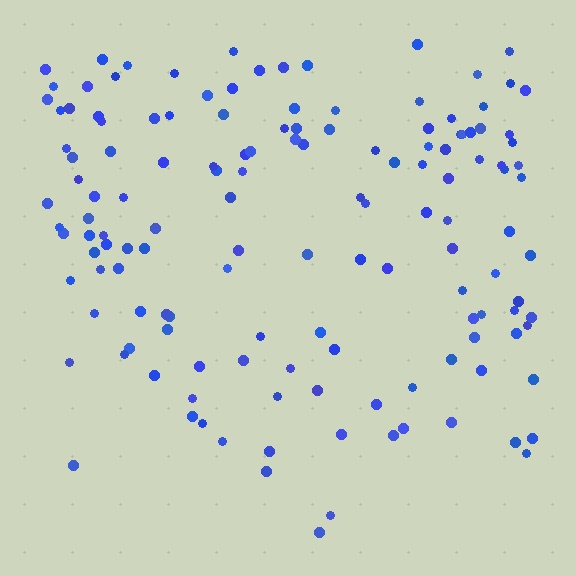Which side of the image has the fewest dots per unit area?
The bottom.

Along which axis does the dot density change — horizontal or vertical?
Vertical.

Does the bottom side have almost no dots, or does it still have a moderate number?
Still a moderate number, just noticeably fewer than the top.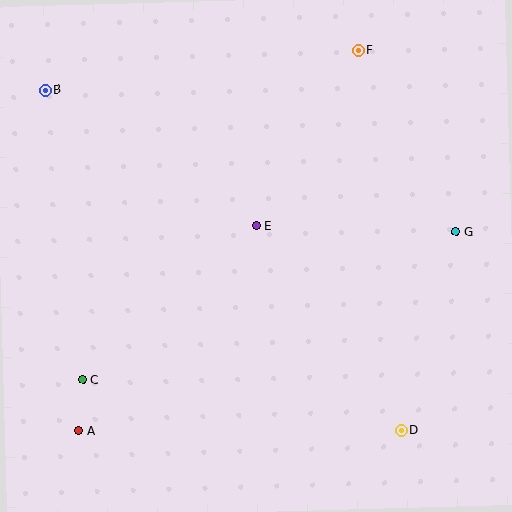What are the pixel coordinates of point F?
Point F is at (358, 50).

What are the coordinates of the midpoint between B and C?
The midpoint between B and C is at (64, 235).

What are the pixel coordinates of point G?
Point G is at (456, 232).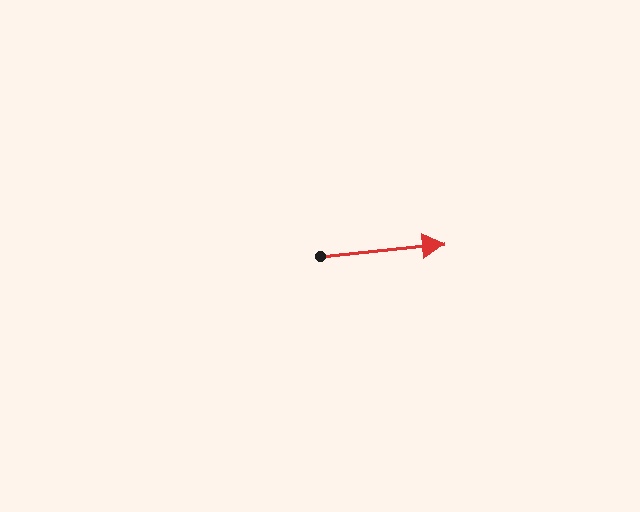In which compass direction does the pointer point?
East.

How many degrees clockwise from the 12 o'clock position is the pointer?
Approximately 84 degrees.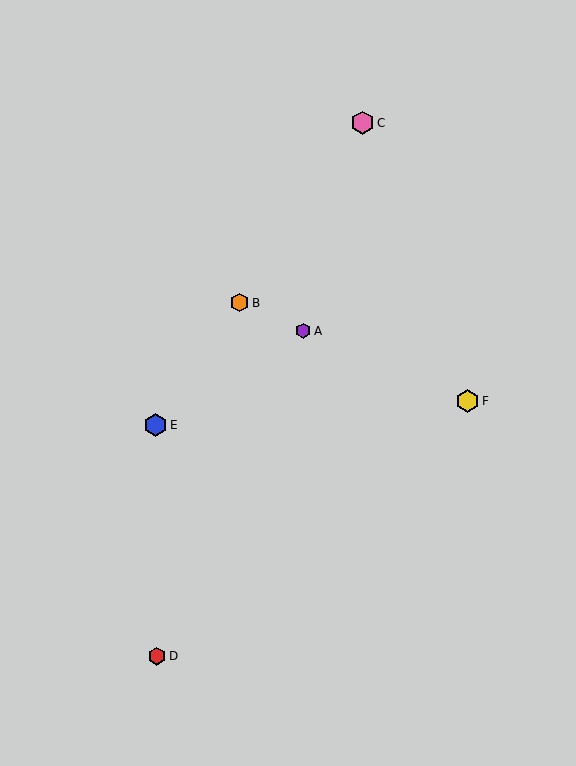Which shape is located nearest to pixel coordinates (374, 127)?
The pink hexagon (labeled C) at (363, 123) is nearest to that location.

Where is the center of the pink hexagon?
The center of the pink hexagon is at (363, 123).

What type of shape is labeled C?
Shape C is a pink hexagon.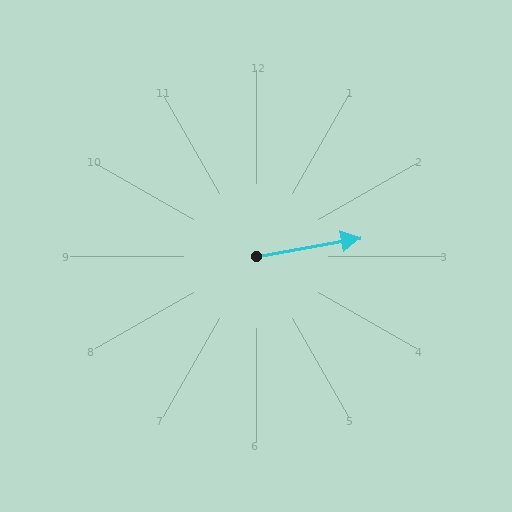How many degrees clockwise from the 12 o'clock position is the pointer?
Approximately 80 degrees.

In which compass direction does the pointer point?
East.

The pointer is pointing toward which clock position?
Roughly 3 o'clock.